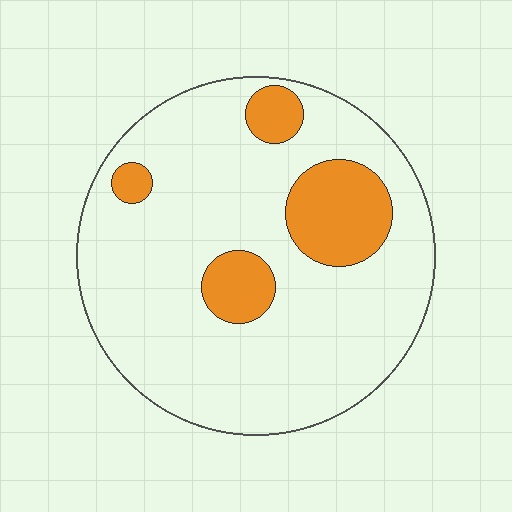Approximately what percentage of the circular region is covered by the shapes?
Approximately 15%.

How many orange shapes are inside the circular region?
4.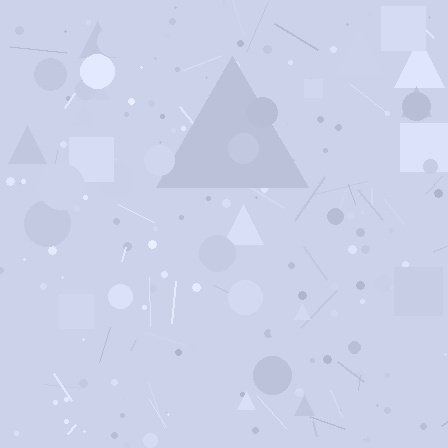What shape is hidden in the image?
A triangle is hidden in the image.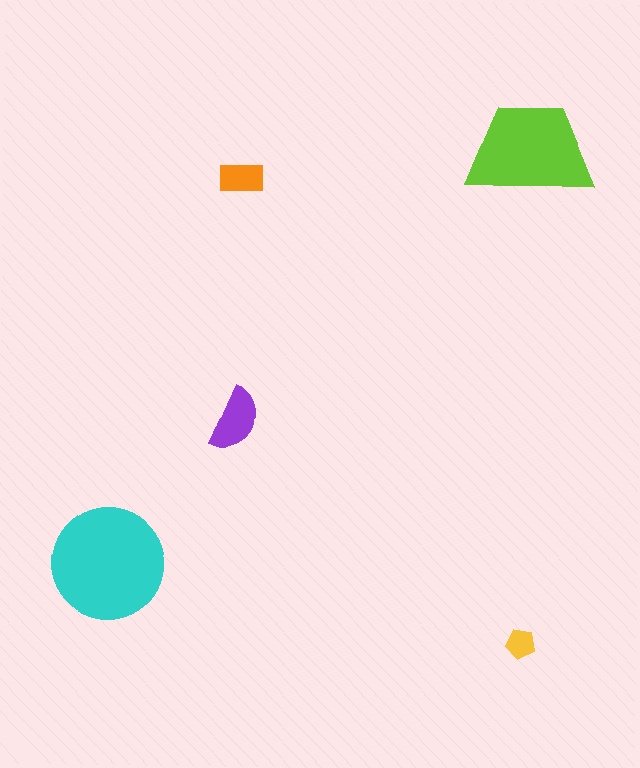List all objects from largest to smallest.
The cyan circle, the lime trapezoid, the purple semicircle, the orange rectangle, the yellow pentagon.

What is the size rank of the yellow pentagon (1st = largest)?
5th.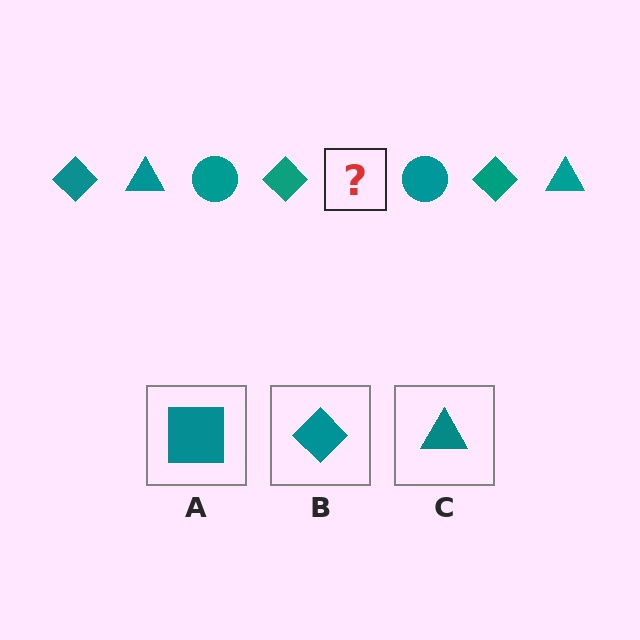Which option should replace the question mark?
Option C.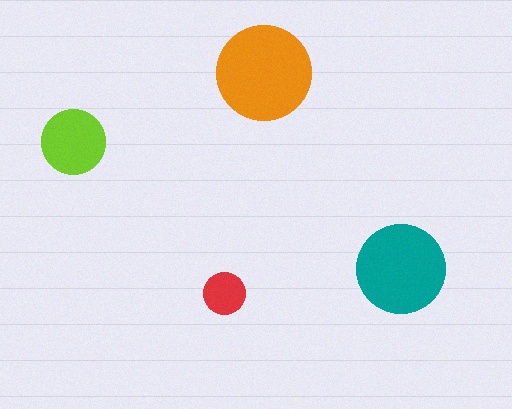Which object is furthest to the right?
The teal circle is rightmost.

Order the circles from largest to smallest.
the orange one, the teal one, the lime one, the red one.